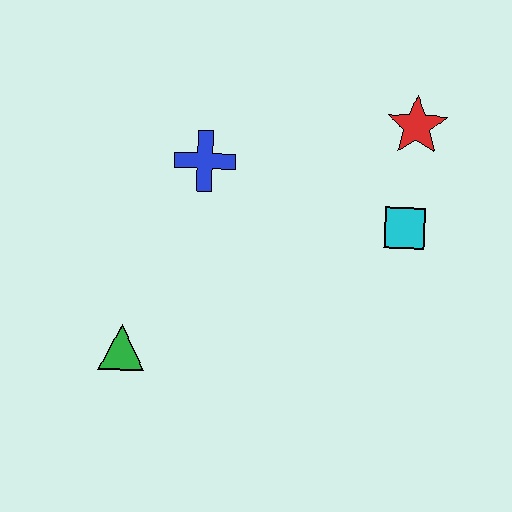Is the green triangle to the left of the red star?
Yes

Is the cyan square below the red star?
Yes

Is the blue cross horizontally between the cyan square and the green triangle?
Yes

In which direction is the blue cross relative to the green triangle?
The blue cross is above the green triangle.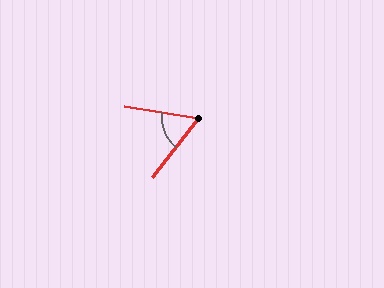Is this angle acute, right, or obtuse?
It is acute.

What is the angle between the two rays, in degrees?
Approximately 61 degrees.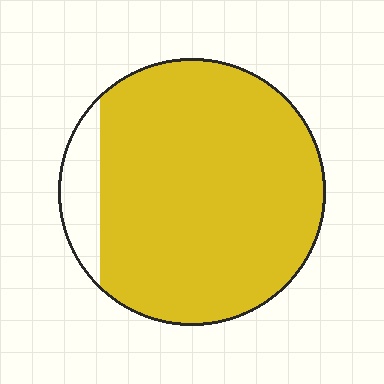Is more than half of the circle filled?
Yes.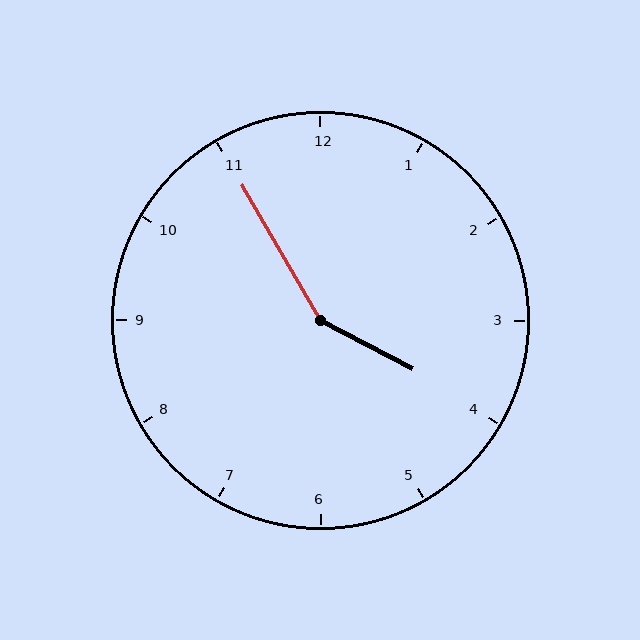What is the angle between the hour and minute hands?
Approximately 148 degrees.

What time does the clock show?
3:55.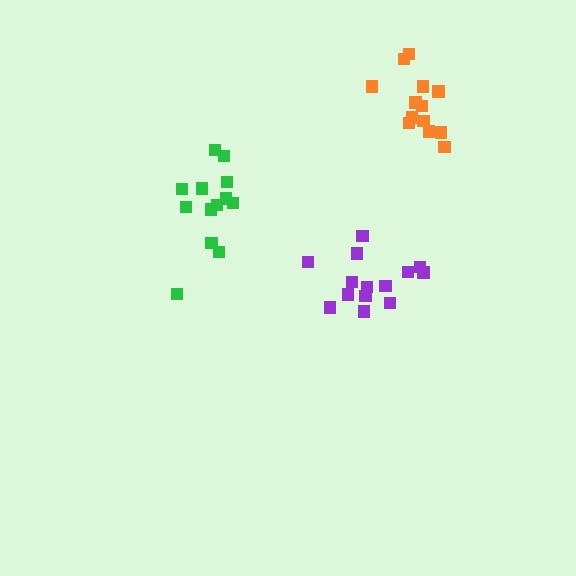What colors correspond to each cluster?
The clusters are colored: green, purple, orange.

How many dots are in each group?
Group 1: 13 dots, Group 2: 14 dots, Group 3: 13 dots (40 total).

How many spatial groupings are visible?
There are 3 spatial groupings.